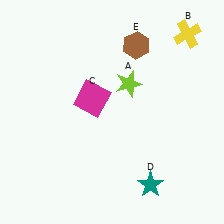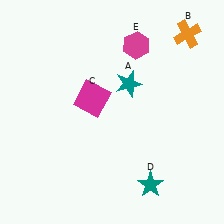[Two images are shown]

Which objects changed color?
A changed from lime to teal. B changed from yellow to orange. E changed from brown to magenta.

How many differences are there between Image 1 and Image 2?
There are 3 differences between the two images.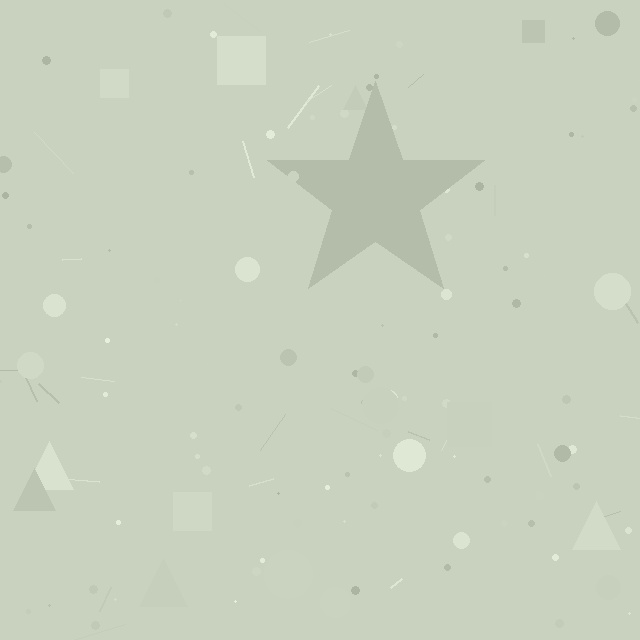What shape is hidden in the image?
A star is hidden in the image.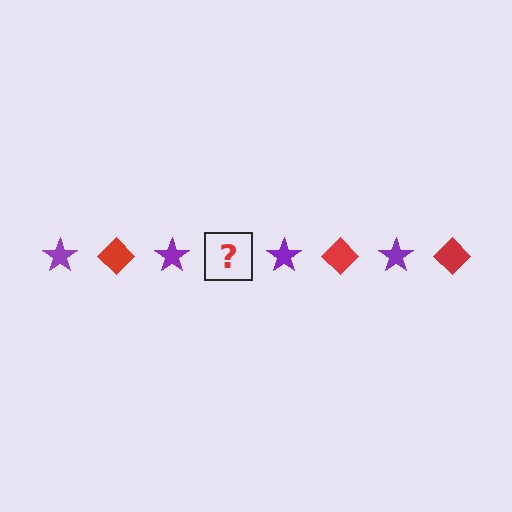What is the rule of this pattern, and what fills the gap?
The rule is that the pattern alternates between purple star and red diamond. The gap should be filled with a red diamond.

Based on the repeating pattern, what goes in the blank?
The blank should be a red diamond.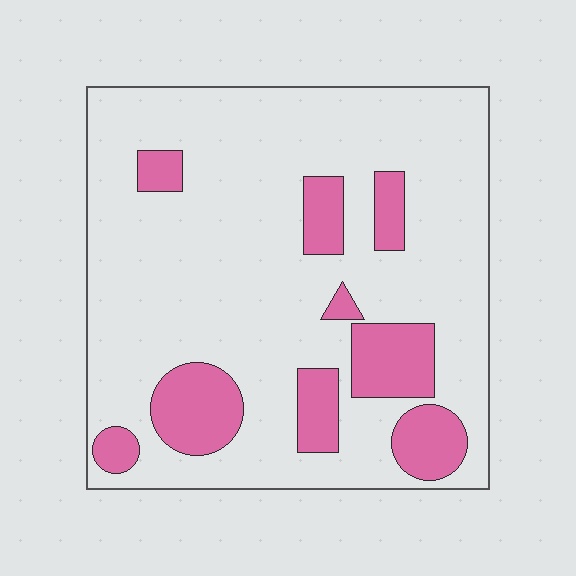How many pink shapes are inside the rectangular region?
9.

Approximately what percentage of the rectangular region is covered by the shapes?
Approximately 20%.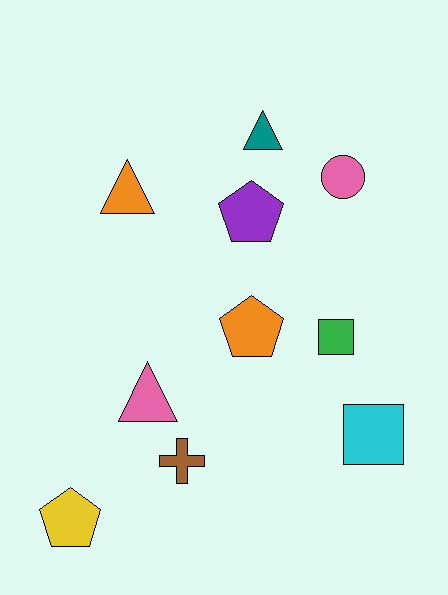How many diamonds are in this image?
There are no diamonds.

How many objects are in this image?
There are 10 objects.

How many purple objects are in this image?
There is 1 purple object.